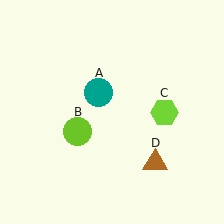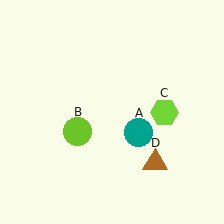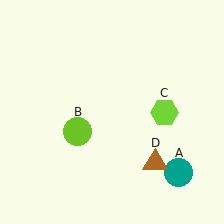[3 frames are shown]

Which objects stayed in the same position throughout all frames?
Lime circle (object B) and lime hexagon (object C) and brown triangle (object D) remained stationary.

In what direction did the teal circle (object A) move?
The teal circle (object A) moved down and to the right.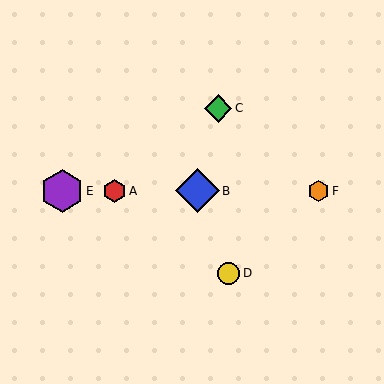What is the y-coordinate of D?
Object D is at y≈273.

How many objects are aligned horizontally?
4 objects (A, B, E, F) are aligned horizontally.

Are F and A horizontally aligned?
Yes, both are at y≈191.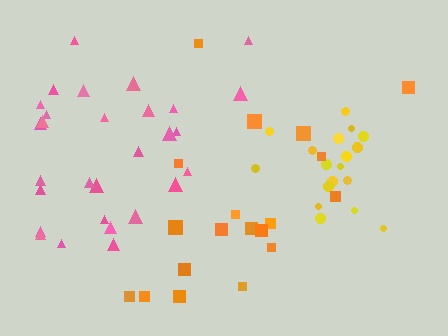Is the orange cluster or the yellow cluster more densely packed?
Yellow.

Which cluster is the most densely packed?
Yellow.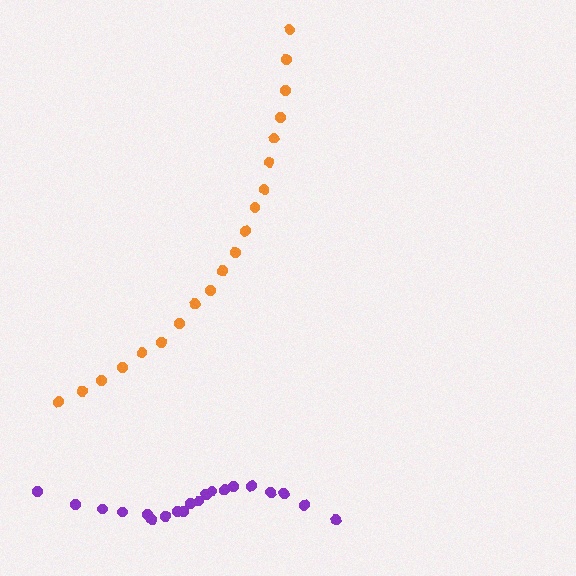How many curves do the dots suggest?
There are 2 distinct paths.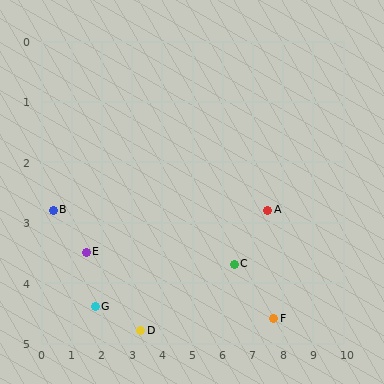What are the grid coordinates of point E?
Point E is at approximately (1.5, 3.5).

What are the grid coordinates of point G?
Point G is at approximately (1.8, 4.4).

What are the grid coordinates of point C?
Point C is at approximately (6.4, 3.7).